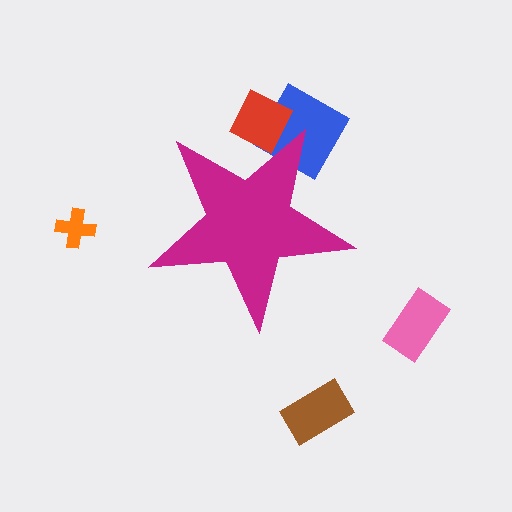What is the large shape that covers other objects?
A magenta star.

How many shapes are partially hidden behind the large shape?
2 shapes are partially hidden.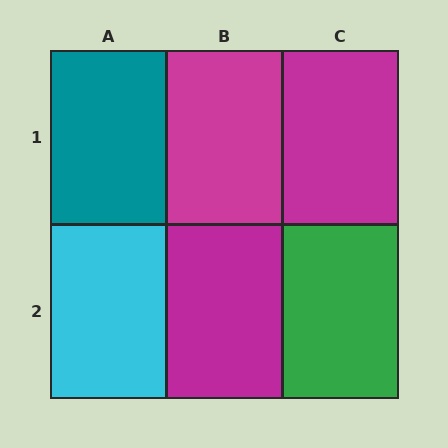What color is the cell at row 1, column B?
Magenta.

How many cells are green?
1 cell is green.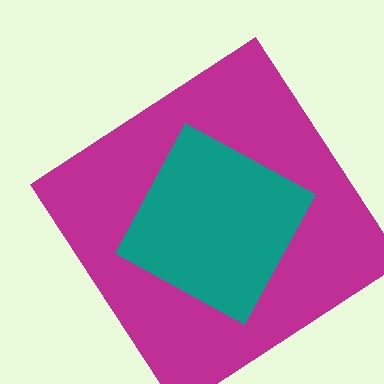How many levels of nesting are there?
2.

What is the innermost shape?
The teal diamond.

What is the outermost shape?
The magenta diamond.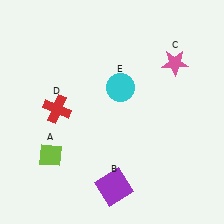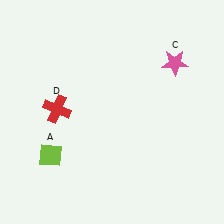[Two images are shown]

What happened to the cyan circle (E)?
The cyan circle (E) was removed in Image 2. It was in the top-right area of Image 1.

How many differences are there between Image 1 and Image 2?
There are 2 differences between the two images.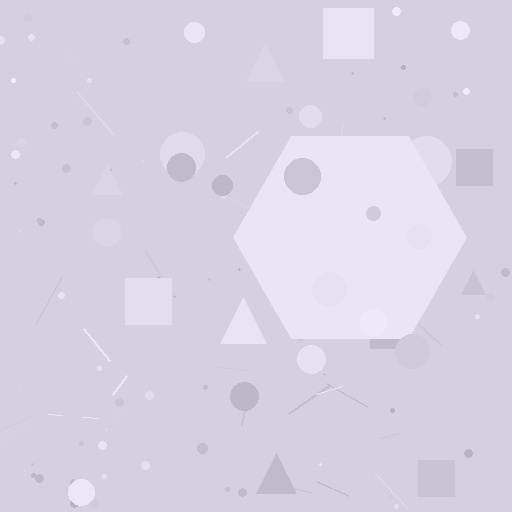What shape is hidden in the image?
A hexagon is hidden in the image.